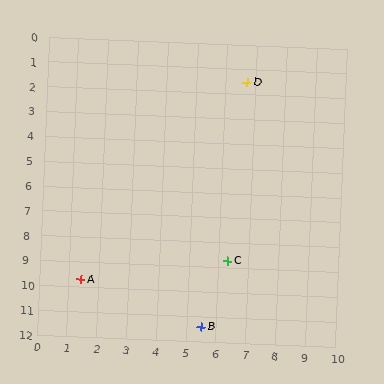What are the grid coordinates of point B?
Point B is at approximately (5.5, 11.4).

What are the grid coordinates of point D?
Point D is at approximately (6.7, 1.5).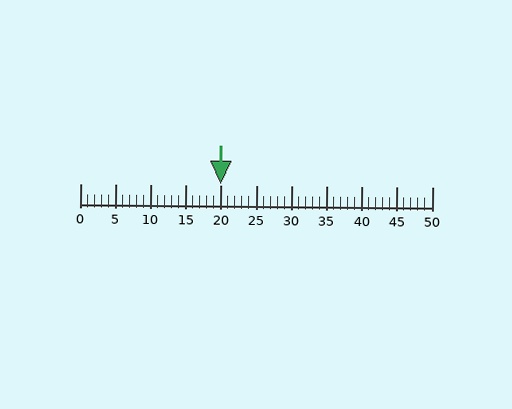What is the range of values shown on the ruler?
The ruler shows values from 0 to 50.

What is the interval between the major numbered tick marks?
The major tick marks are spaced 5 units apart.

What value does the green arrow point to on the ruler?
The green arrow points to approximately 20.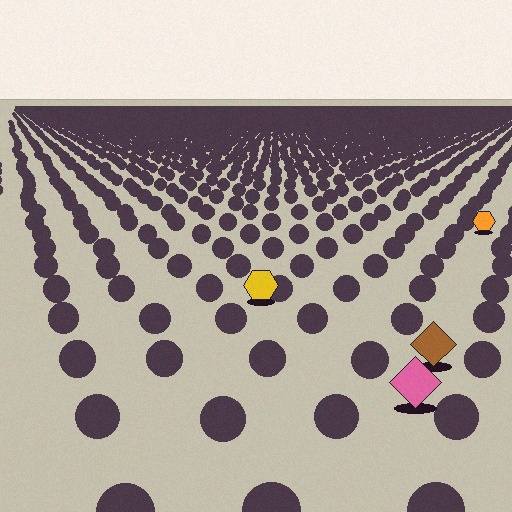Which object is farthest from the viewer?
The orange hexagon is farthest from the viewer. It appears smaller and the ground texture around it is denser.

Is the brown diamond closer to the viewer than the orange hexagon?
Yes. The brown diamond is closer — you can tell from the texture gradient: the ground texture is coarser near it.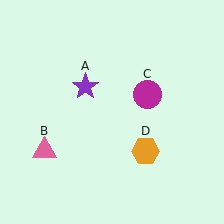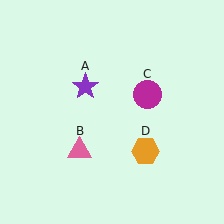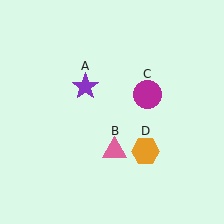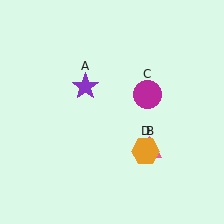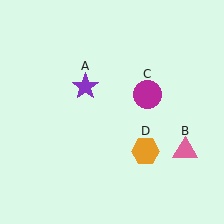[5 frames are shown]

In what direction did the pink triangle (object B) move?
The pink triangle (object B) moved right.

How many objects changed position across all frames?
1 object changed position: pink triangle (object B).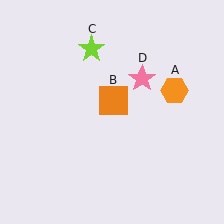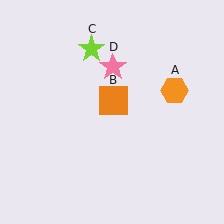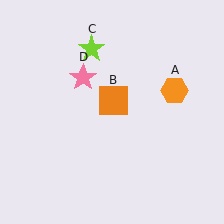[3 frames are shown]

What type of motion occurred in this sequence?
The pink star (object D) rotated counterclockwise around the center of the scene.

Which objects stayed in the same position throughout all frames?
Orange hexagon (object A) and orange square (object B) and lime star (object C) remained stationary.